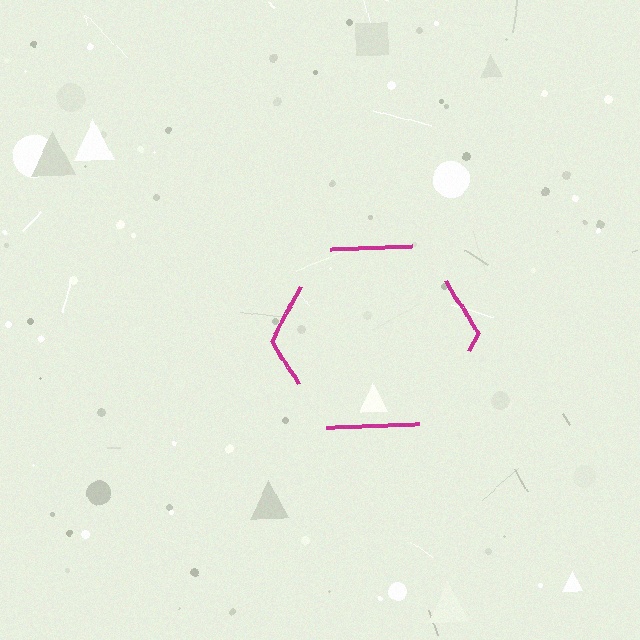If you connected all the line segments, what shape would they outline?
They would outline a hexagon.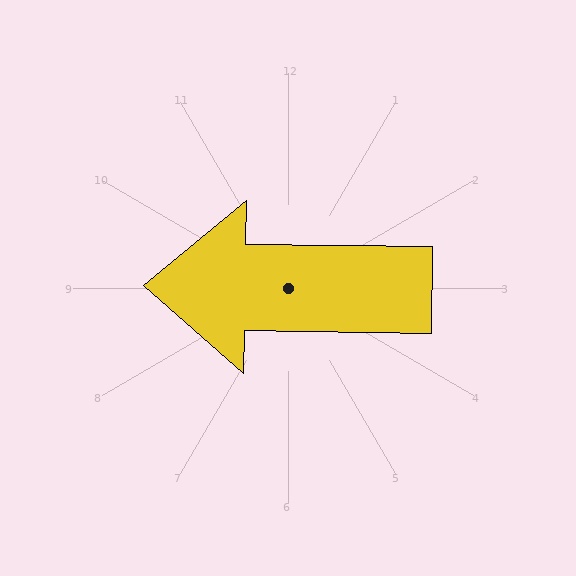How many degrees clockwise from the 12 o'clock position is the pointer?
Approximately 271 degrees.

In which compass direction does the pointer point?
West.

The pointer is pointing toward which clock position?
Roughly 9 o'clock.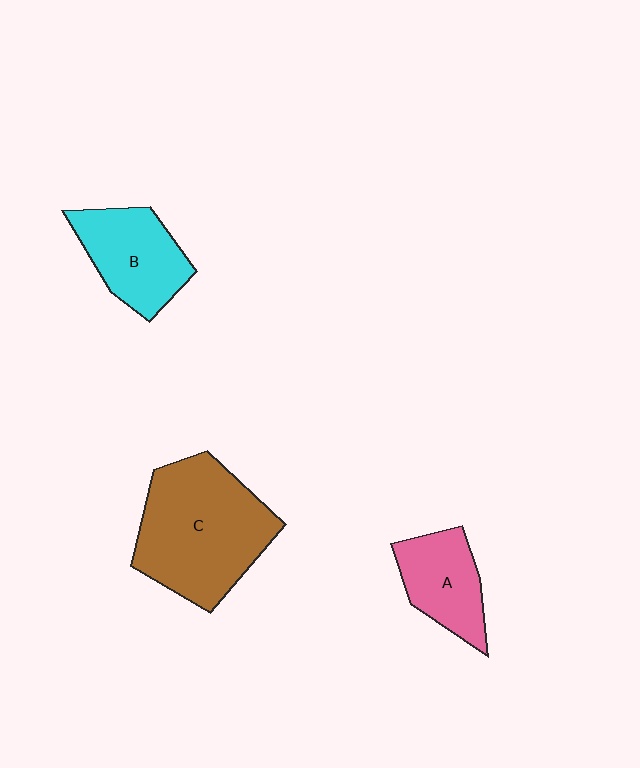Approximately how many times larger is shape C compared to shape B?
Approximately 1.7 times.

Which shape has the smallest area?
Shape A (pink).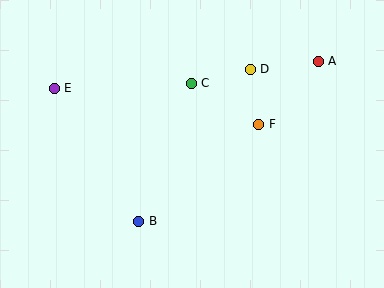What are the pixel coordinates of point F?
Point F is at (259, 124).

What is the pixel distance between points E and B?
The distance between E and B is 157 pixels.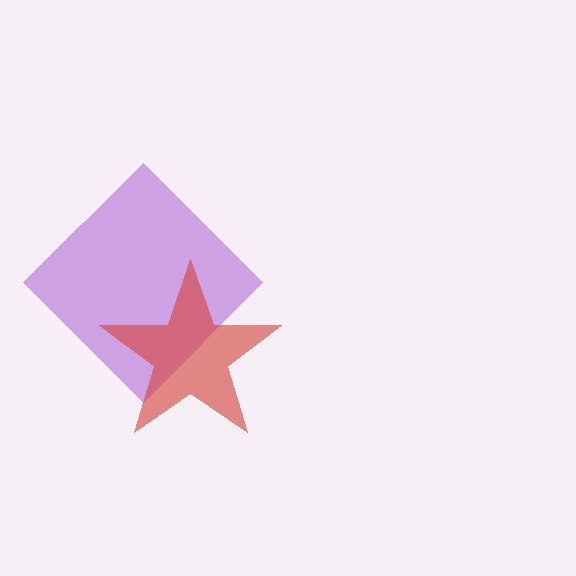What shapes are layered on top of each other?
The layered shapes are: a purple diamond, a red star.